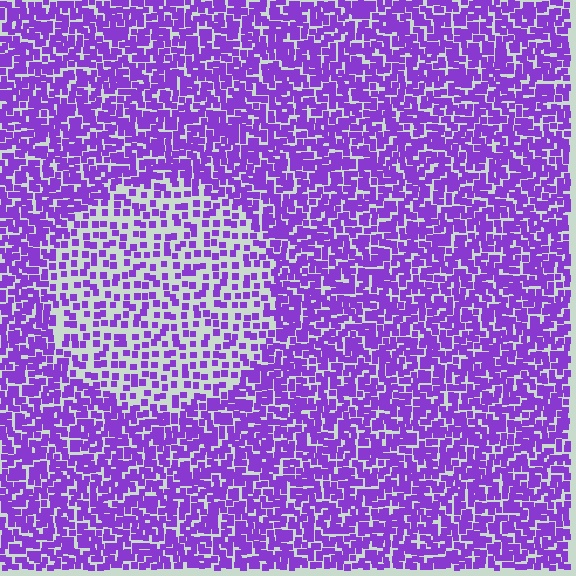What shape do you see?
I see a circle.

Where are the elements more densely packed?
The elements are more densely packed outside the circle boundary.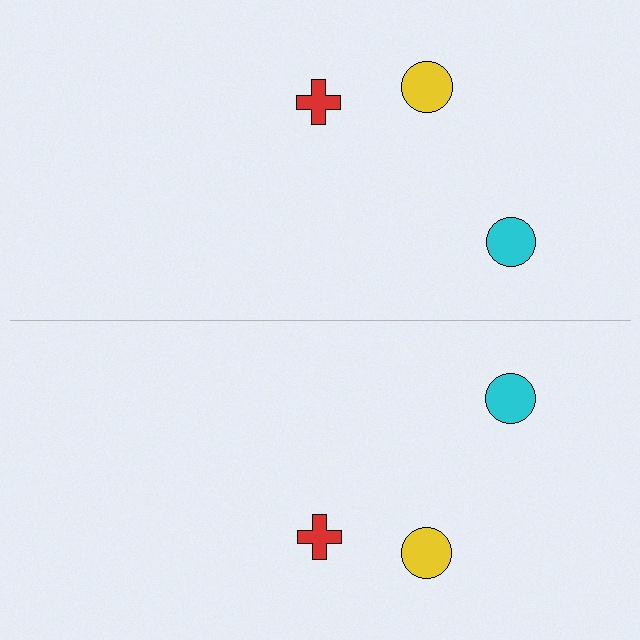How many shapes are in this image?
There are 6 shapes in this image.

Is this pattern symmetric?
Yes, this pattern has bilateral (reflection) symmetry.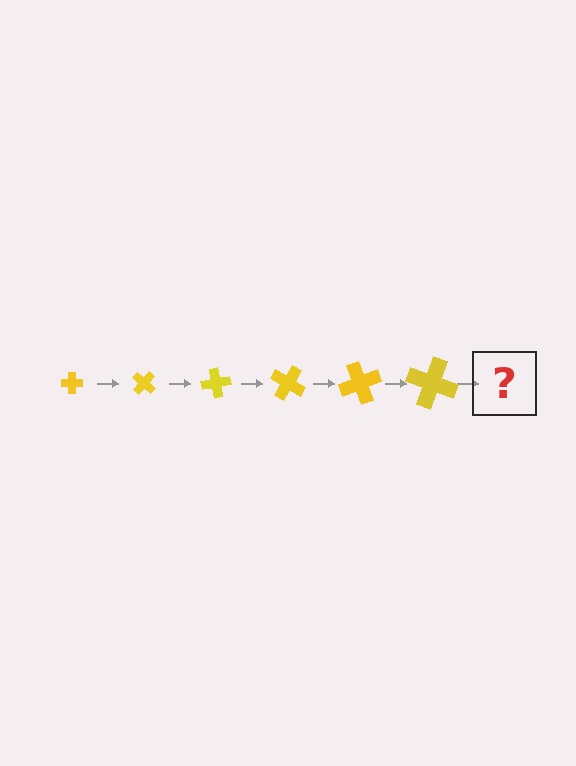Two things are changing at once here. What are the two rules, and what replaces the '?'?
The two rules are that the cross grows larger each step and it rotates 40 degrees each step. The '?' should be a cross, larger than the previous one and rotated 240 degrees from the start.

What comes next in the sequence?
The next element should be a cross, larger than the previous one and rotated 240 degrees from the start.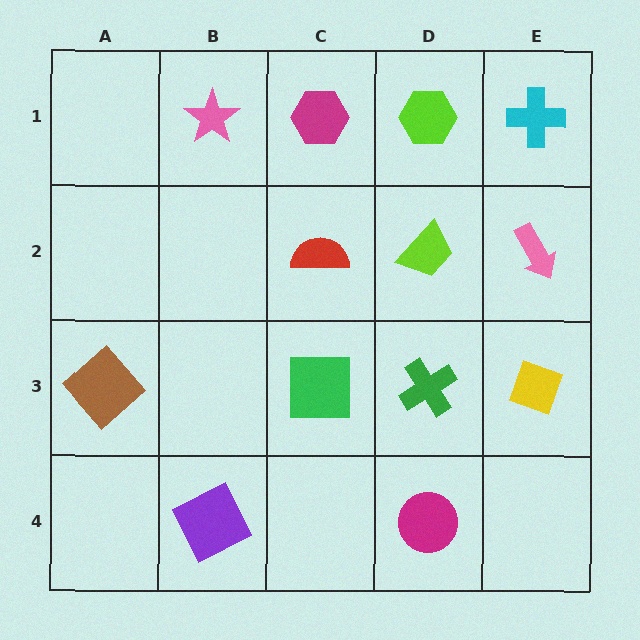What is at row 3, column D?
A green cross.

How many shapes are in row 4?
2 shapes.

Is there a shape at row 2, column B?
No, that cell is empty.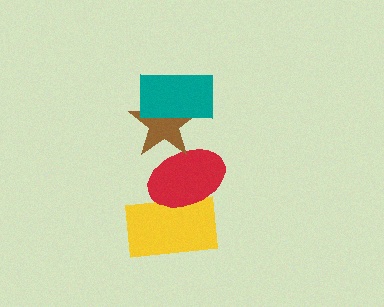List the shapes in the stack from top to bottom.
From top to bottom: the teal rectangle, the brown star, the red ellipse, the yellow rectangle.